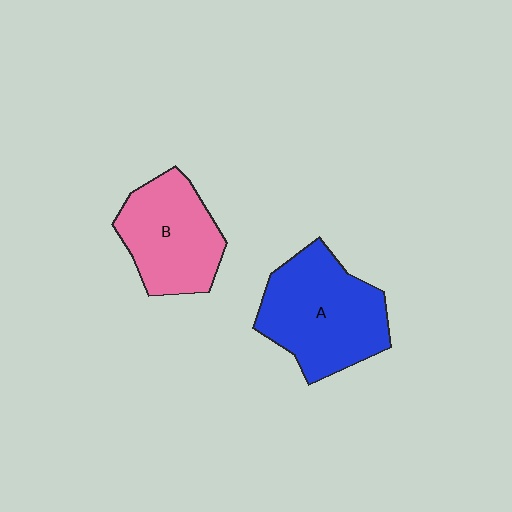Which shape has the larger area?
Shape A (blue).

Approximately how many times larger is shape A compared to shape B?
Approximately 1.3 times.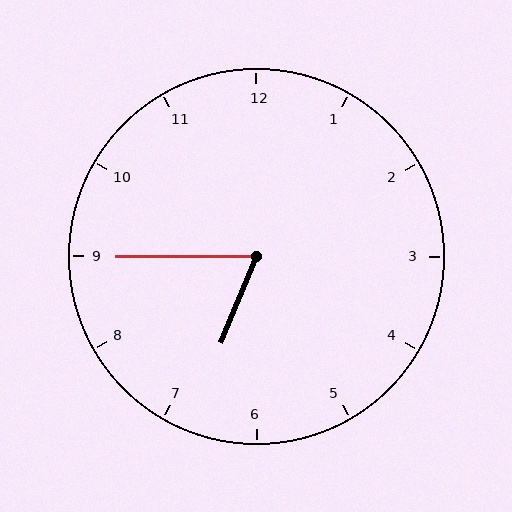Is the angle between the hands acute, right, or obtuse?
It is acute.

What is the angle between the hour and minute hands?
Approximately 68 degrees.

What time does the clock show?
6:45.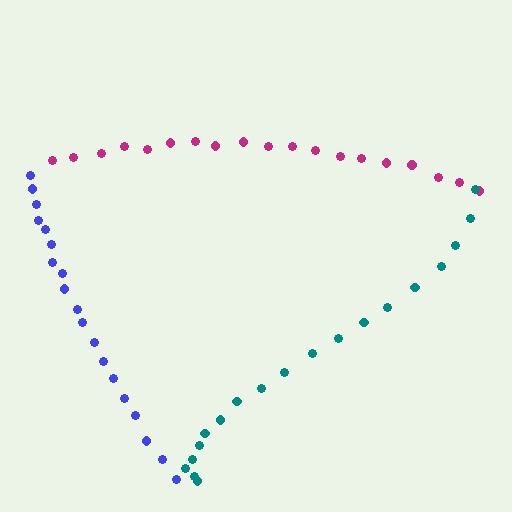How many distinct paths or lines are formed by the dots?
There are 3 distinct paths.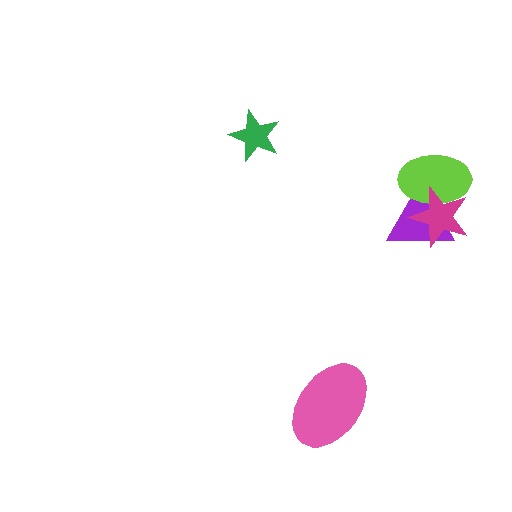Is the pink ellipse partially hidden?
No, no other shape covers it.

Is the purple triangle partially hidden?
Yes, it is partially covered by another shape.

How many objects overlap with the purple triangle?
2 objects overlap with the purple triangle.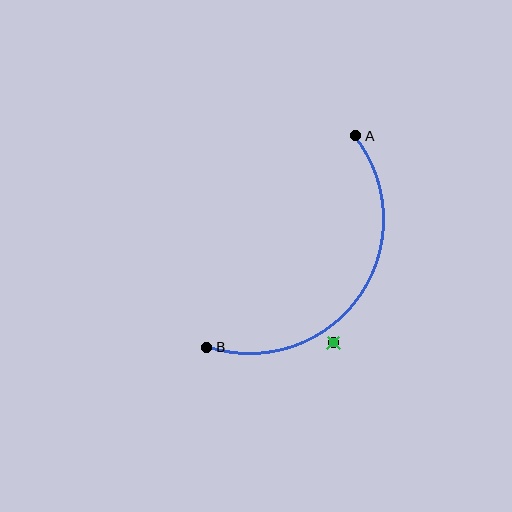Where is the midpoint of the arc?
The arc midpoint is the point on the curve farthest from the straight line joining A and B. It sits below and to the right of that line.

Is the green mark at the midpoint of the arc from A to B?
No — the green mark does not lie on the arc at all. It sits slightly outside the curve.